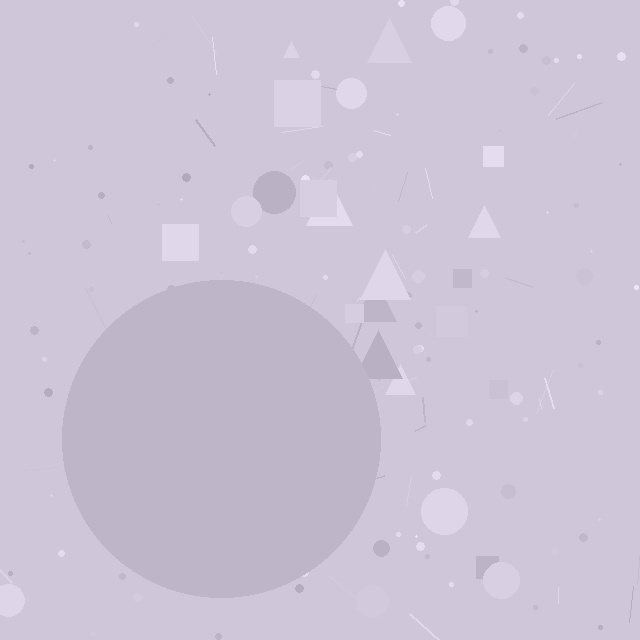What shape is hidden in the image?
A circle is hidden in the image.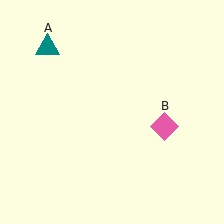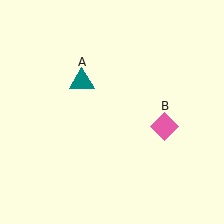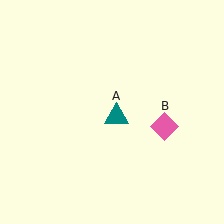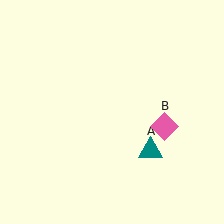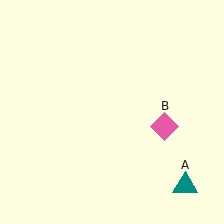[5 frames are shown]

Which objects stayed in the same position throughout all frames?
Pink diamond (object B) remained stationary.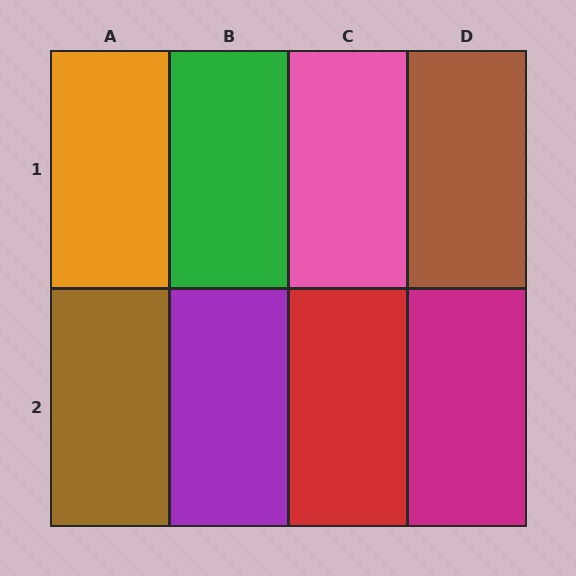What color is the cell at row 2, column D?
Magenta.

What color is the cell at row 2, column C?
Red.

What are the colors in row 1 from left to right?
Orange, green, pink, brown.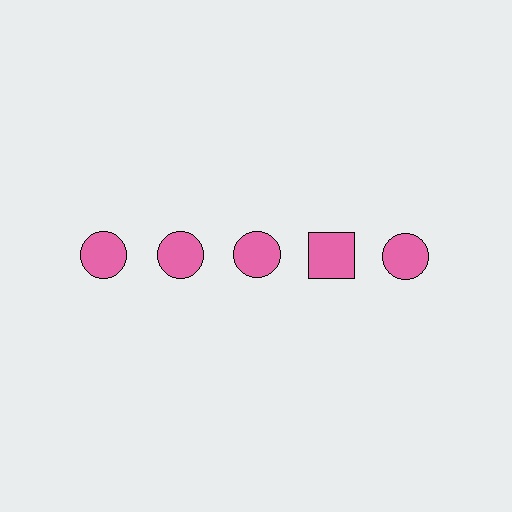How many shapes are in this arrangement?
There are 5 shapes arranged in a grid pattern.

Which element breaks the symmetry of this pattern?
The pink square in the top row, second from right column breaks the symmetry. All other shapes are pink circles.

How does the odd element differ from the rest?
It has a different shape: square instead of circle.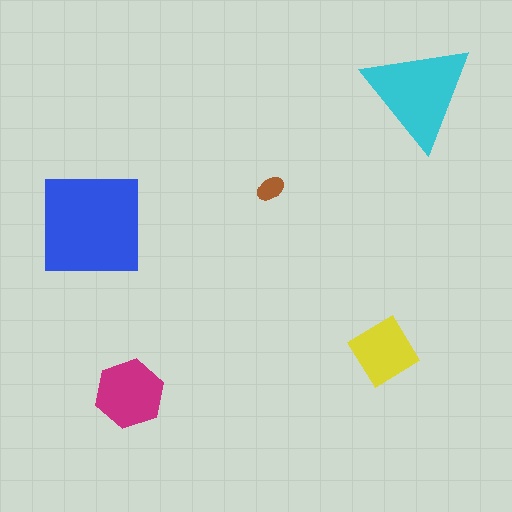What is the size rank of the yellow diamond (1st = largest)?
4th.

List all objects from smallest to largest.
The brown ellipse, the yellow diamond, the magenta hexagon, the cyan triangle, the blue square.